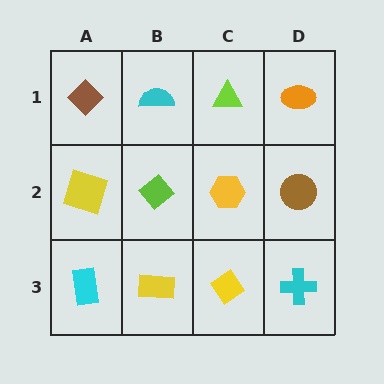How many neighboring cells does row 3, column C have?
3.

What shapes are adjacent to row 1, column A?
A yellow square (row 2, column A), a cyan semicircle (row 1, column B).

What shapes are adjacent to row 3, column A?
A yellow square (row 2, column A), a yellow rectangle (row 3, column B).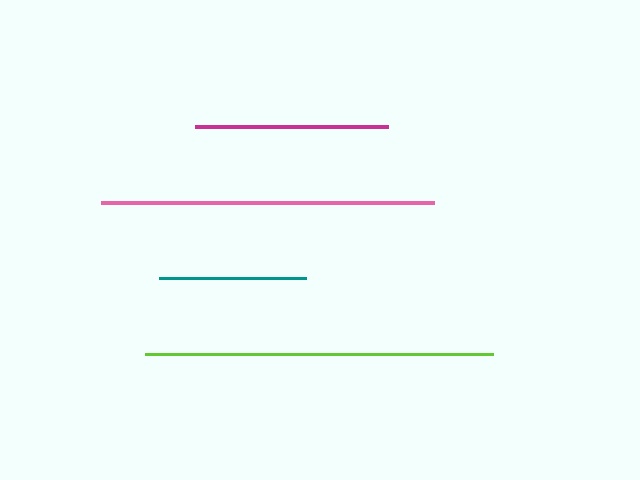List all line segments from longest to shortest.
From longest to shortest: lime, pink, magenta, teal.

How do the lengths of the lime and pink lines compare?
The lime and pink lines are approximately the same length.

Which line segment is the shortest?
The teal line is the shortest at approximately 147 pixels.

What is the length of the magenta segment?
The magenta segment is approximately 193 pixels long.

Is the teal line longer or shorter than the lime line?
The lime line is longer than the teal line.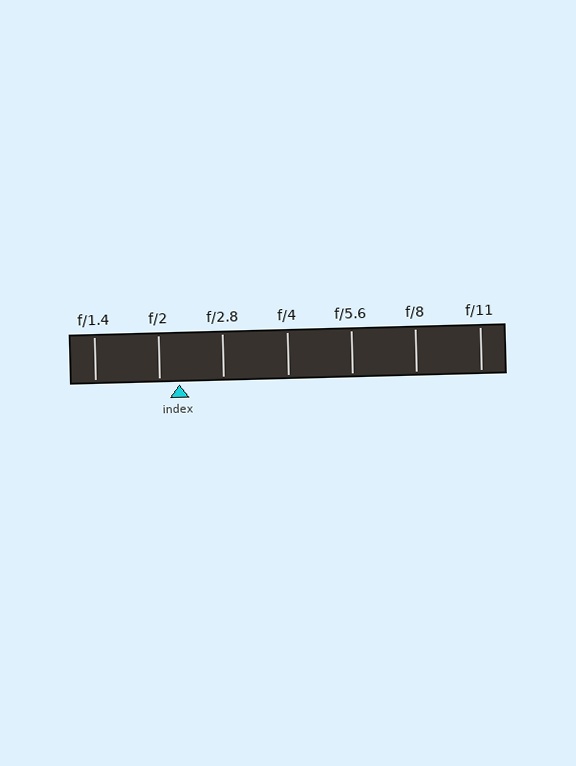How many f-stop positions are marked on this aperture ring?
There are 7 f-stop positions marked.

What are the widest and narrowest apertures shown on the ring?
The widest aperture shown is f/1.4 and the narrowest is f/11.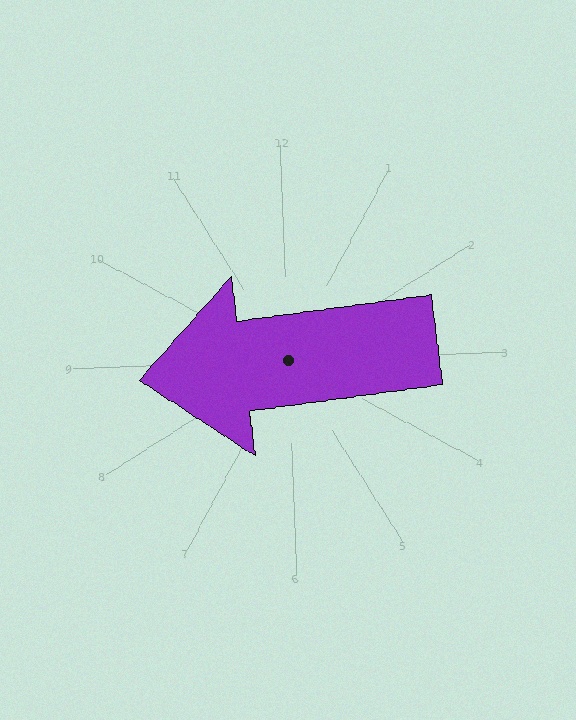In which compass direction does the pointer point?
West.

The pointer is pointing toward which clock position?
Roughly 9 o'clock.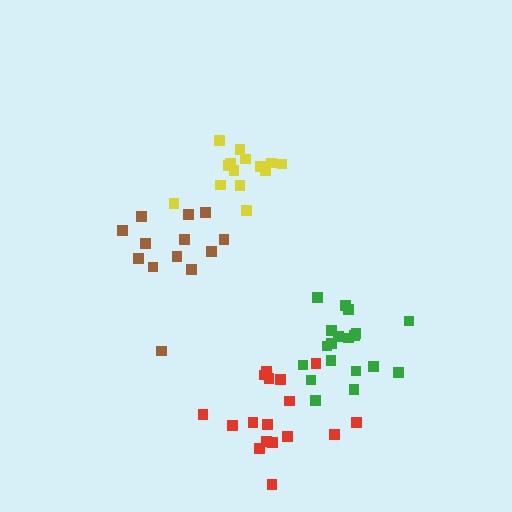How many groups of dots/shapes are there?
There are 4 groups.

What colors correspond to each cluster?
The clusters are colored: red, green, brown, yellow.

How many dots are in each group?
Group 1: 17 dots, Group 2: 19 dots, Group 3: 13 dots, Group 4: 14 dots (63 total).